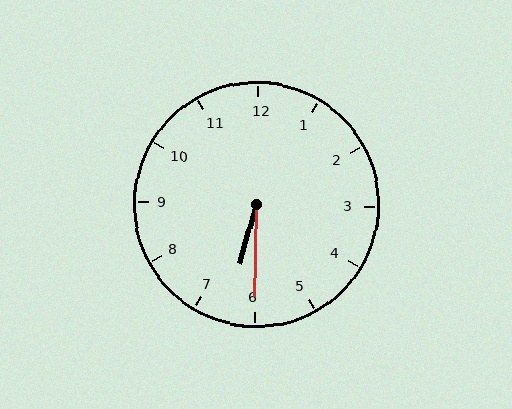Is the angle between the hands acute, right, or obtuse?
It is acute.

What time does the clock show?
6:30.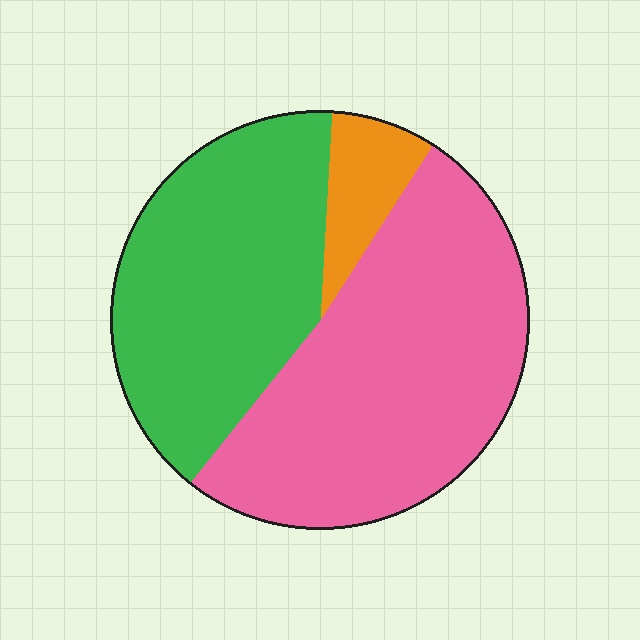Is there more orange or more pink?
Pink.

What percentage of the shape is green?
Green covers about 40% of the shape.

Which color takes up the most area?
Pink, at roughly 50%.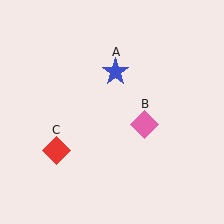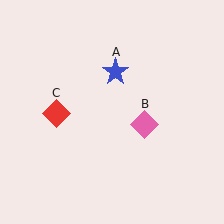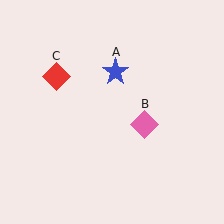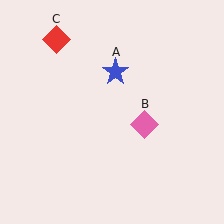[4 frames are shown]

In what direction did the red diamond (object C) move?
The red diamond (object C) moved up.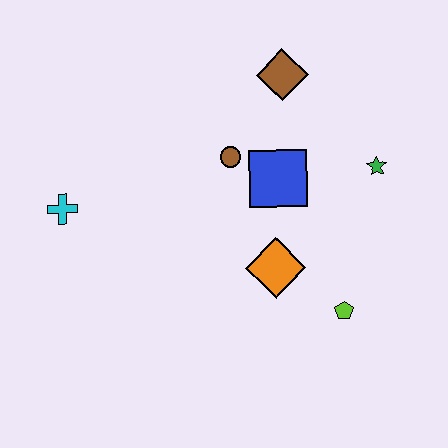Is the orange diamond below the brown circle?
Yes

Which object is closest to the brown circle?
The blue square is closest to the brown circle.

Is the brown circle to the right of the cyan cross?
Yes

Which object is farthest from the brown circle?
The lime pentagon is farthest from the brown circle.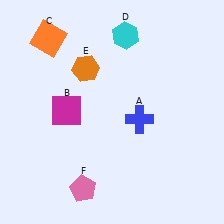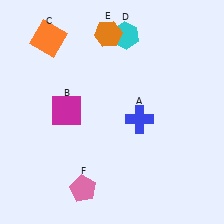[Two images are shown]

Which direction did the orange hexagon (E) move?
The orange hexagon (E) moved up.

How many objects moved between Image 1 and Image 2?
1 object moved between the two images.